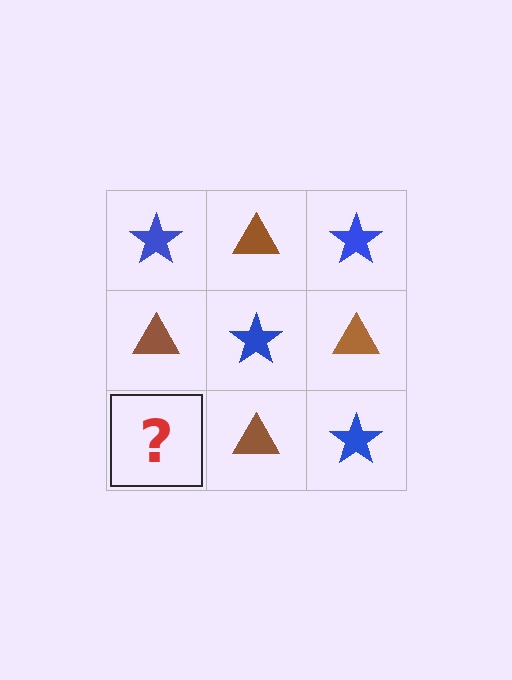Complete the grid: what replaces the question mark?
The question mark should be replaced with a blue star.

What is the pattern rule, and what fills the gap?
The rule is that it alternates blue star and brown triangle in a checkerboard pattern. The gap should be filled with a blue star.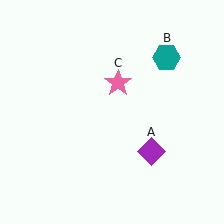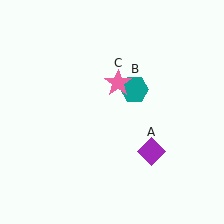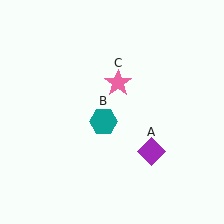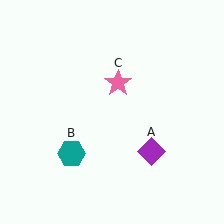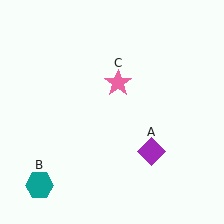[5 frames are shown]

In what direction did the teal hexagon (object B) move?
The teal hexagon (object B) moved down and to the left.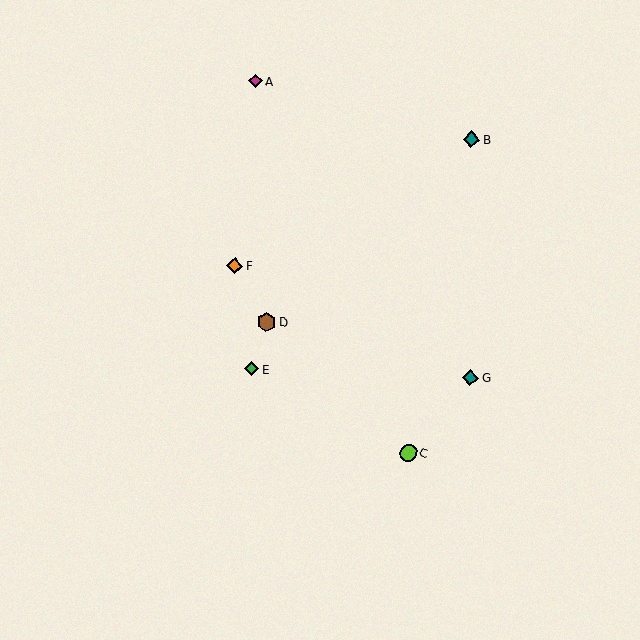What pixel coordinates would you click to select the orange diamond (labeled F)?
Click at (235, 266) to select the orange diamond F.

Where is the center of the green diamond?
The center of the green diamond is at (251, 369).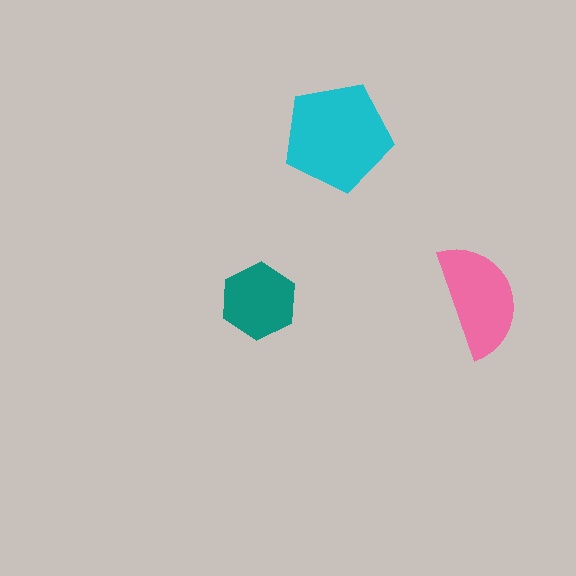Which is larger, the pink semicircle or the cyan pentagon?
The cyan pentagon.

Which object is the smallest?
The teal hexagon.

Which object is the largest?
The cyan pentagon.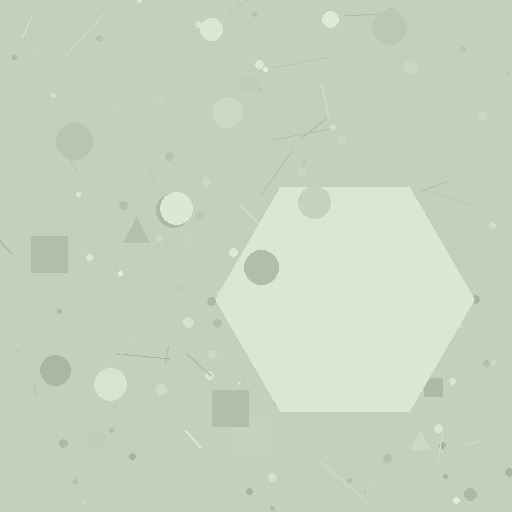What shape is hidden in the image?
A hexagon is hidden in the image.